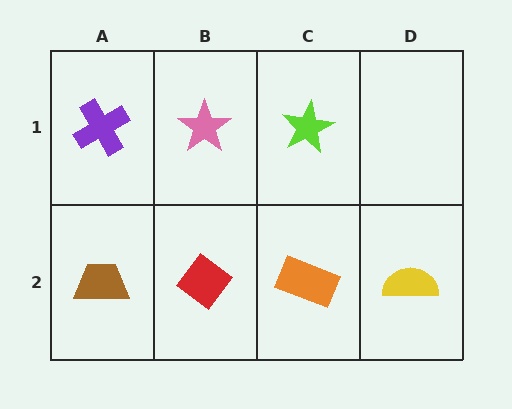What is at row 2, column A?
A brown trapezoid.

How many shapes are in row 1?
3 shapes.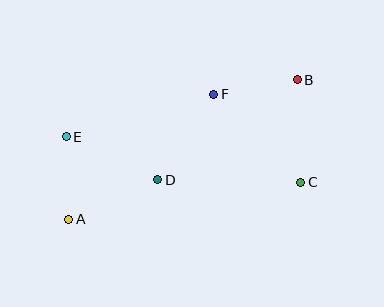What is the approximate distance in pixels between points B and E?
The distance between B and E is approximately 238 pixels.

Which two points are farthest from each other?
Points A and B are farthest from each other.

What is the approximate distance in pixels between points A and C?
The distance between A and C is approximately 235 pixels.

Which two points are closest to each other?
Points A and E are closest to each other.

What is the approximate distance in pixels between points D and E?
The distance between D and E is approximately 101 pixels.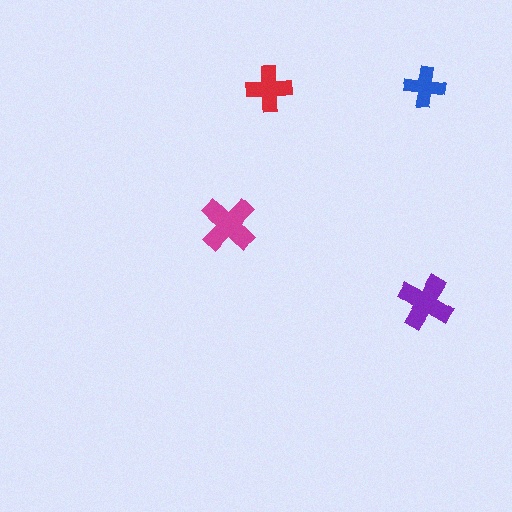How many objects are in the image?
There are 4 objects in the image.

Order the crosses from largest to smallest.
the magenta one, the purple one, the red one, the blue one.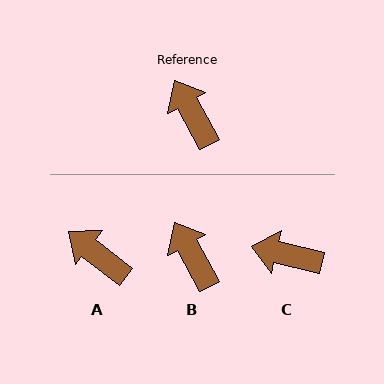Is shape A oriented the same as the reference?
No, it is off by about 23 degrees.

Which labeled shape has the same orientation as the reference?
B.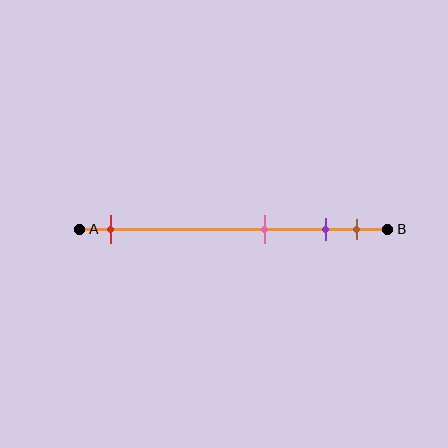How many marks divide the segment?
There are 4 marks dividing the segment.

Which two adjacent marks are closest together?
The purple and brown marks are the closest adjacent pair.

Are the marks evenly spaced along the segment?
No, the marks are not evenly spaced.